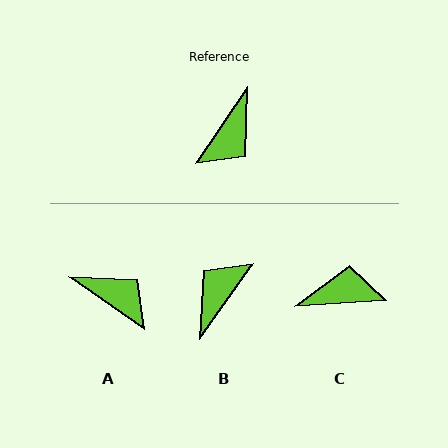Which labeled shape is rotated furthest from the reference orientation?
B, about 179 degrees away.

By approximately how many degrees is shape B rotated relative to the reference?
Approximately 179 degrees counter-clockwise.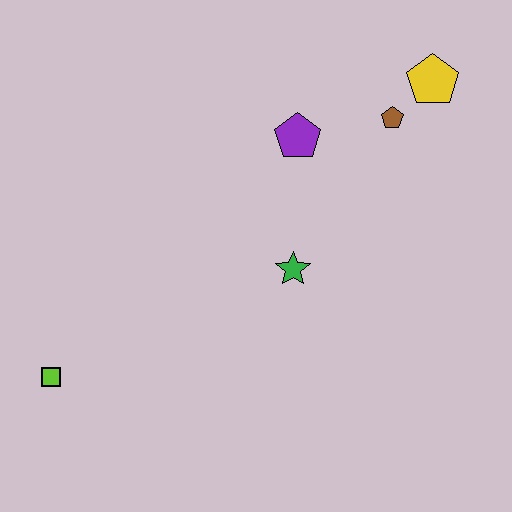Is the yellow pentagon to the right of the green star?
Yes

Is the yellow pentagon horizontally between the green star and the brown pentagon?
No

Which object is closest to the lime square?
The green star is closest to the lime square.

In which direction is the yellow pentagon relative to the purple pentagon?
The yellow pentagon is to the right of the purple pentagon.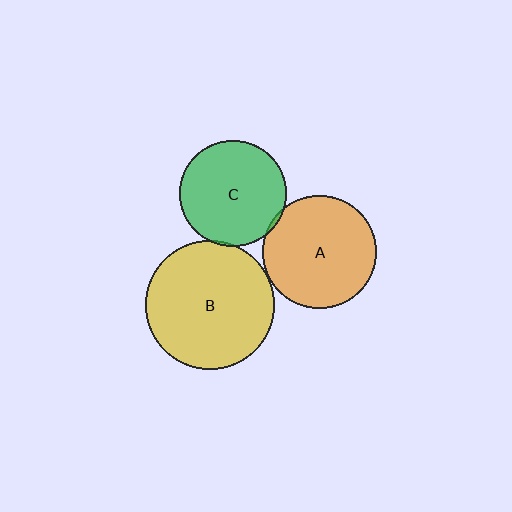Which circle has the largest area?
Circle B (yellow).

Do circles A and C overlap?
Yes.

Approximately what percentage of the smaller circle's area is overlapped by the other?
Approximately 5%.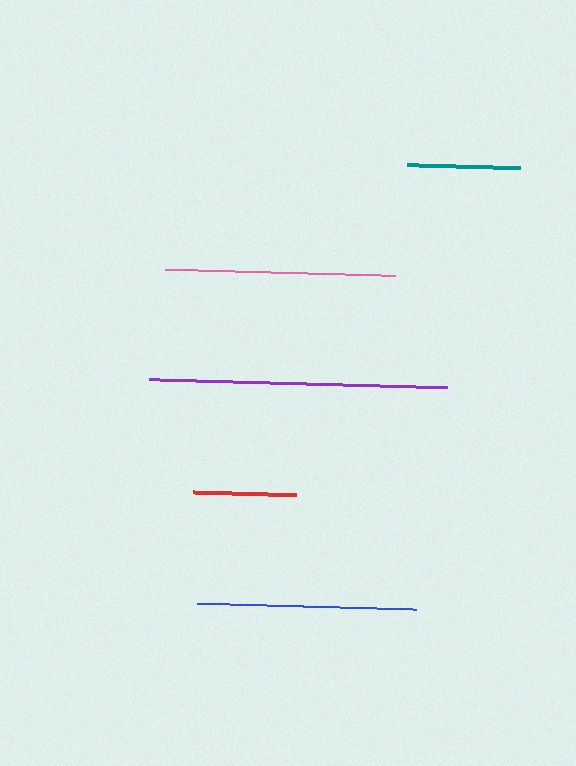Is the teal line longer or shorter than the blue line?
The blue line is longer than the teal line.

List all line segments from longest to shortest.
From longest to shortest: purple, pink, blue, teal, red.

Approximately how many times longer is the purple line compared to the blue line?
The purple line is approximately 1.4 times the length of the blue line.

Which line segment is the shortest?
The red line is the shortest at approximately 102 pixels.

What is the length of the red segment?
The red segment is approximately 102 pixels long.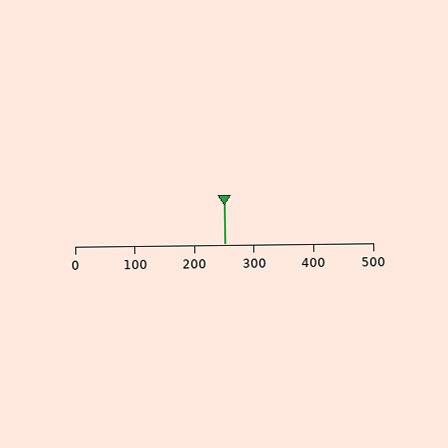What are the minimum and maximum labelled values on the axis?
The axis runs from 0 to 500.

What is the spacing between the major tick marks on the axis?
The major ticks are spaced 100 apart.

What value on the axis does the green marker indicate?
The marker indicates approximately 250.